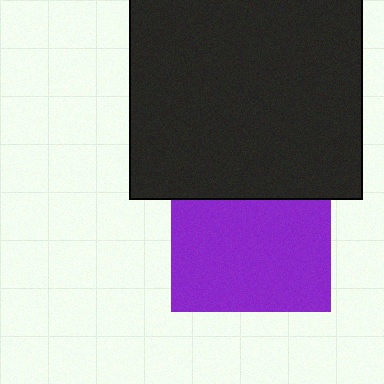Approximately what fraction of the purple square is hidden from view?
Roughly 30% of the purple square is hidden behind the black rectangle.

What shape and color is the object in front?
The object in front is a black rectangle.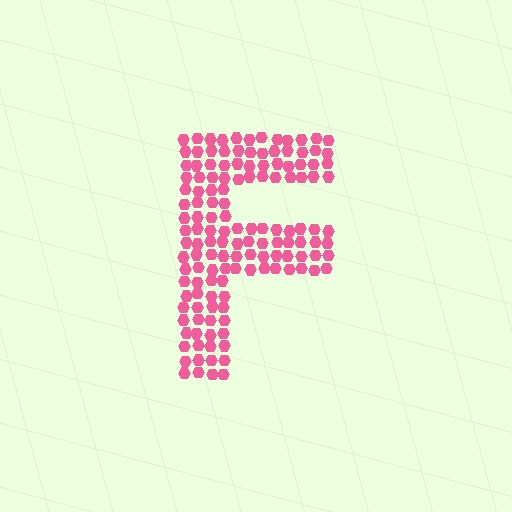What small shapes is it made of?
It is made of small hexagons.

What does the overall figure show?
The overall figure shows the letter F.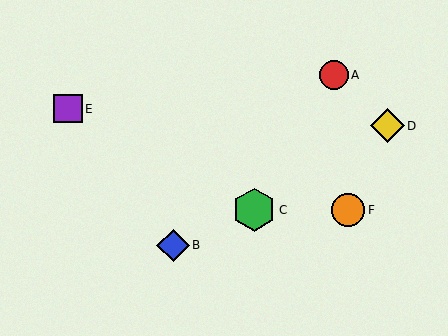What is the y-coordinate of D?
Object D is at y≈126.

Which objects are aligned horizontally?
Objects C, F are aligned horizontally.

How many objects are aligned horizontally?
2 objects (C, F) are aligned horizontally.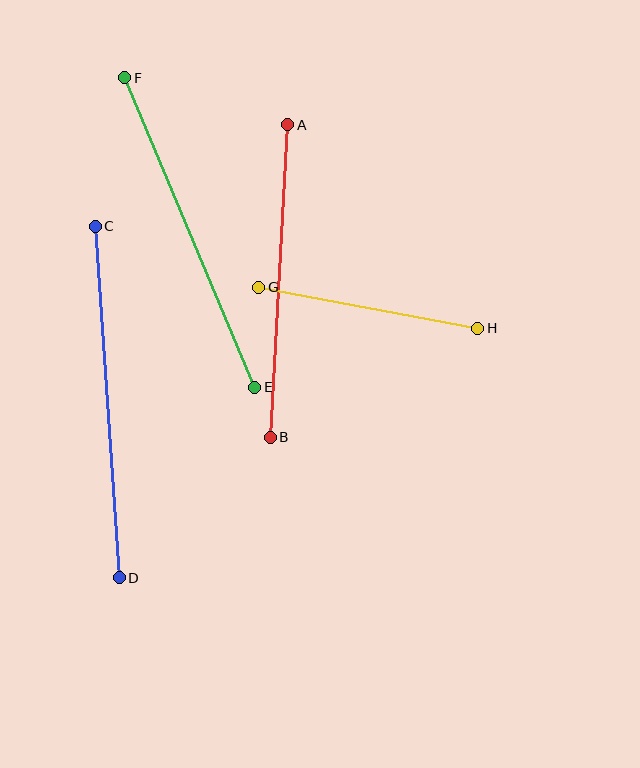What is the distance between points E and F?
The distance is approximately 336 pixels.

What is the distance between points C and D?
The distance is approximately 352 pixels.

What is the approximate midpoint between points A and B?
The midpoint is at approximately (279, 281) pixels.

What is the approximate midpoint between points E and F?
The midpoint is at approximately (190, 233) pixels.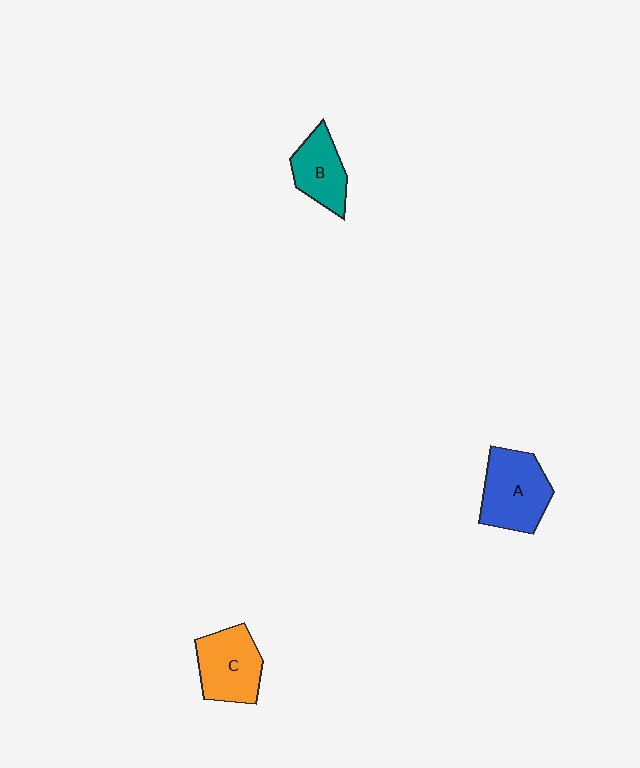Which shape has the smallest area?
Shape B (teal).